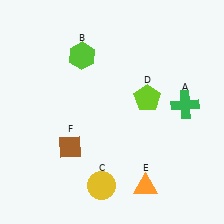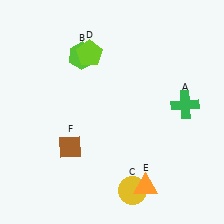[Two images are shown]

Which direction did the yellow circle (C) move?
The yellow circle (C) moved right.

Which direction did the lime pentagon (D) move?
The lime pentagon (D) moved left.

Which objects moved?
The objects that moved are: the yellow circle (C), the lime pentagon (D).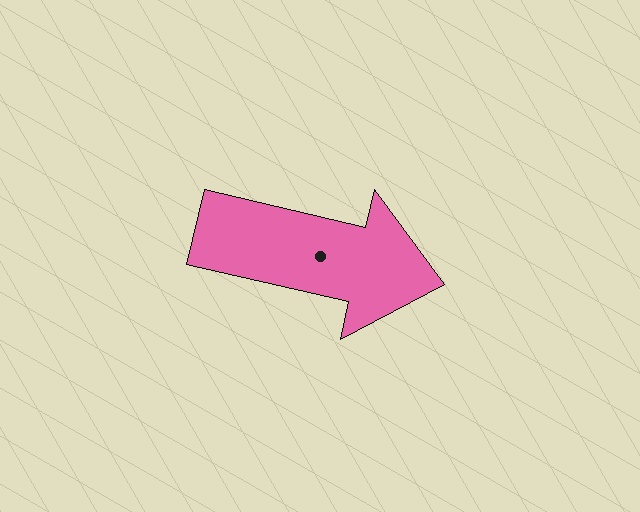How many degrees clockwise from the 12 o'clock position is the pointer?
Approximately 103 degrees.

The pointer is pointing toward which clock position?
Roughly 3 o'clock.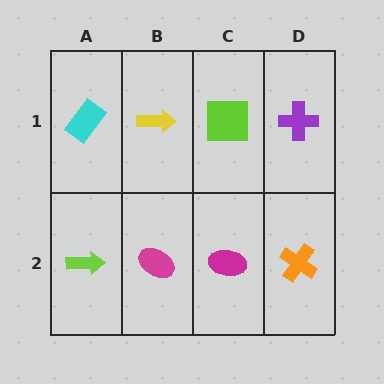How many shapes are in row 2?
4 shapes.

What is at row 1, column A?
A cyan rectangle.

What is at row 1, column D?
A purple cross.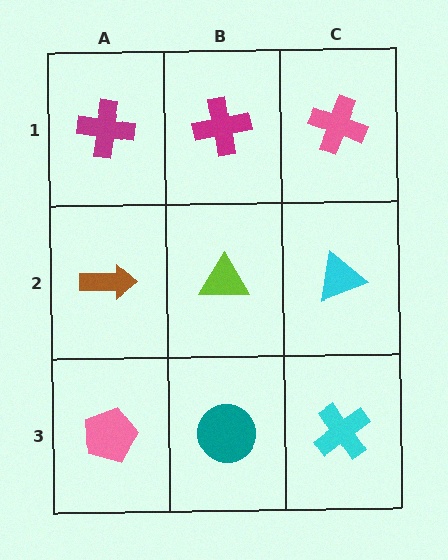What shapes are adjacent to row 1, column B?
A lime triangle (row 2, column B), a magenta cross (row 1, column A), a pink cross (row 1, column C).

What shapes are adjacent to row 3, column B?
A lime triangle (row 2, column B), a pink pentagon (row 3, column A), a cyan cross (row 3, column C).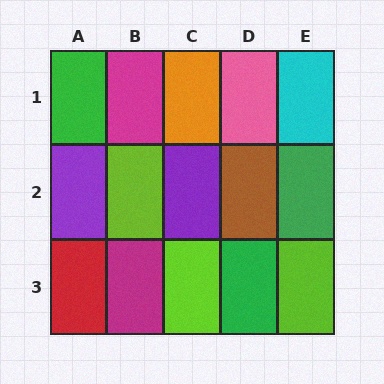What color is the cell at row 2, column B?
Lime.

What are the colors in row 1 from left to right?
Green, magenta, orange, pink, cyan.